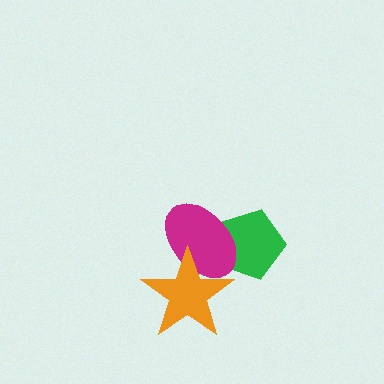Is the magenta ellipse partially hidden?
Yes, it is partially covered by another shape.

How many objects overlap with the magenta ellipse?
2 objects overlap with the magenta ellipse.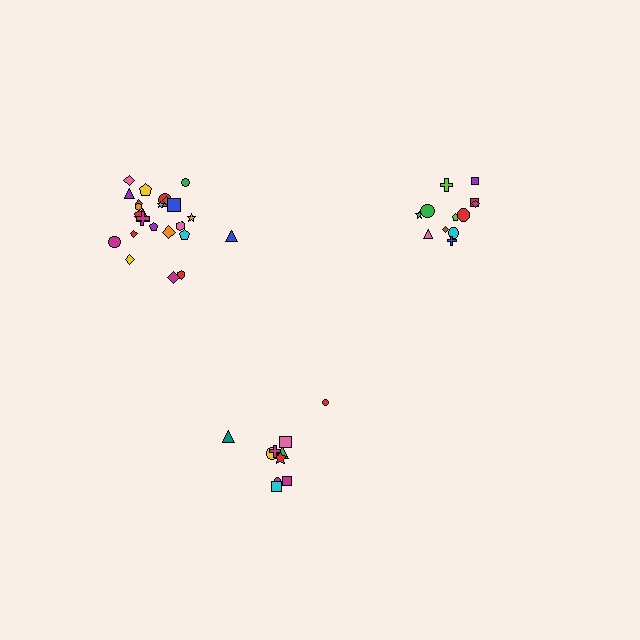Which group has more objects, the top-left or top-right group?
The top-left group.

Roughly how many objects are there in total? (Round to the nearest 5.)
Roughly 45 objects in total.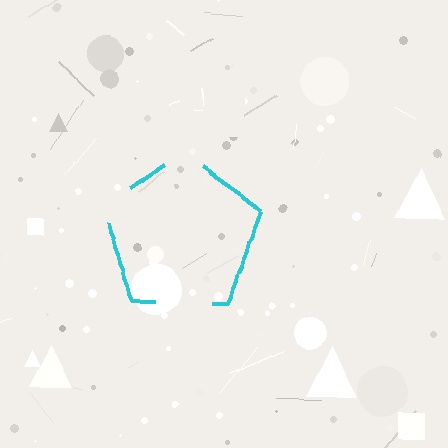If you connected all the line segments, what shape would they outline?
They would outline a pentagon.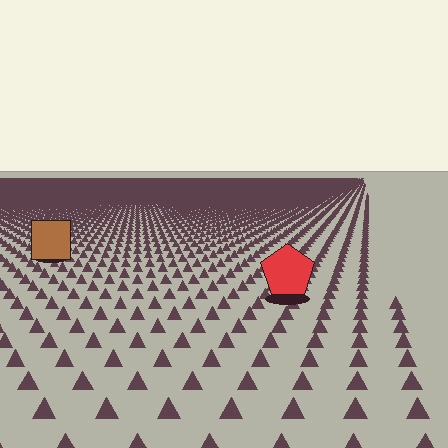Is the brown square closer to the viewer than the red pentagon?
No. The red pentagon is closer — you can tell from the texture gradient: the ground texture is coarser near it.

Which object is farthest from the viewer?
The brown square is farthest from the viewer. It appears smaller and the ground texture around it is denser.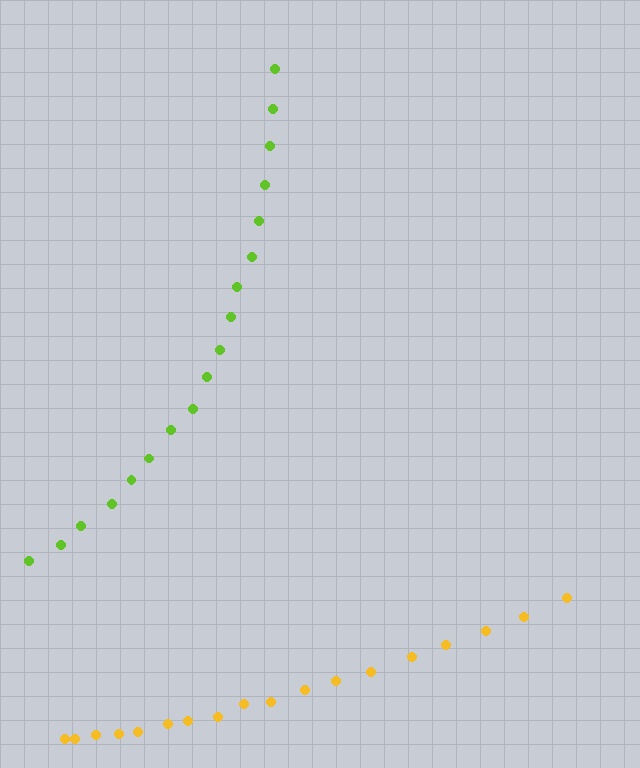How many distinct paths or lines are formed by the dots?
There are 2 distinct paths.